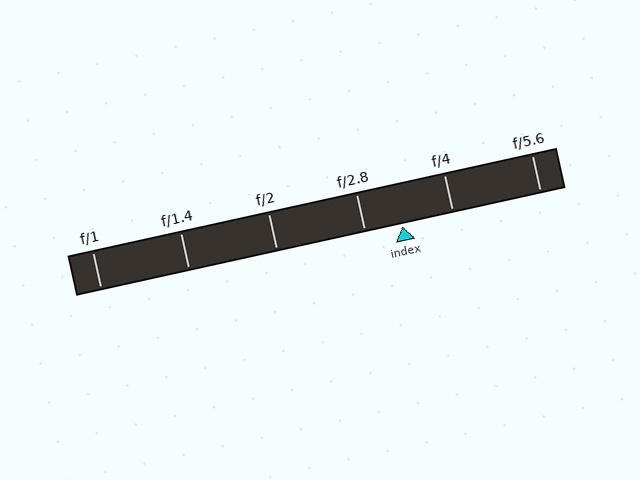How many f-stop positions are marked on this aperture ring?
There are 6 f-stop positions marked.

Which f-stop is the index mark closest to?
The index mark is closest to f/2.8.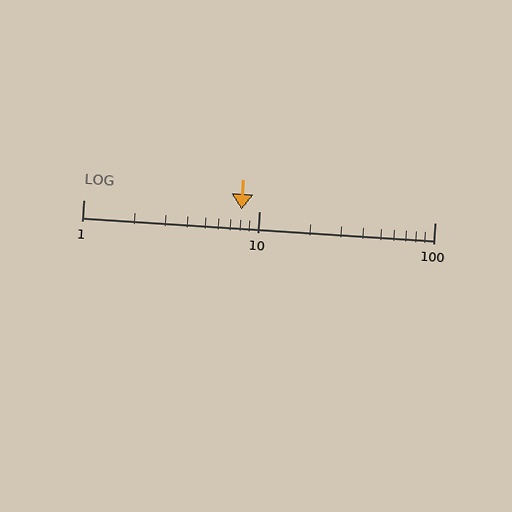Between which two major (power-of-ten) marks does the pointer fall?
The pointer is between 1 and 10.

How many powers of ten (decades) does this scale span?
The scale spans 2 decades, from 1 to 100.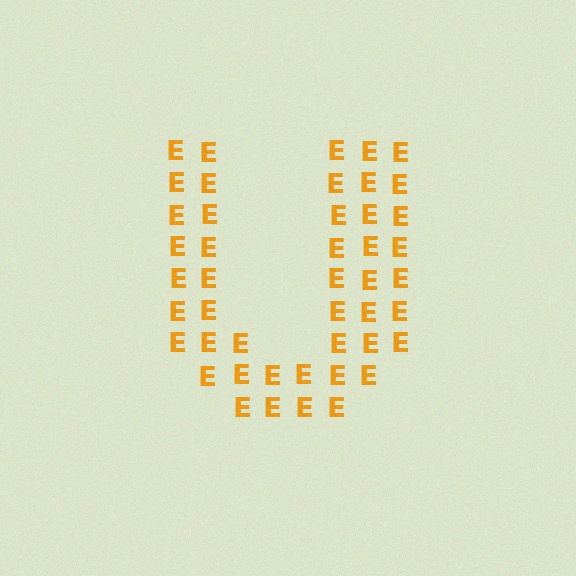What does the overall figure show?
The overall figure shows the letter U.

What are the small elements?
The small elements are letter E's.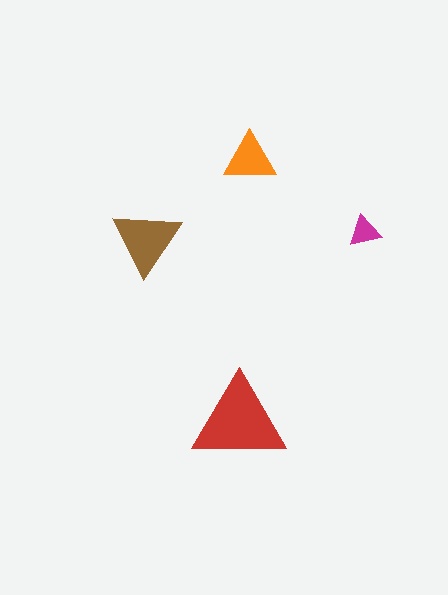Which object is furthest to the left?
The brown triangle is leftmost.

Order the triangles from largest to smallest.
the red one, the brown one, the orange one, the magenta one.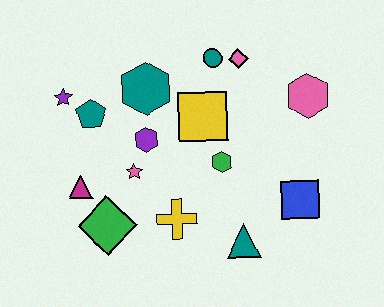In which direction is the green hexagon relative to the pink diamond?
The green hexagon is below the pink diamond.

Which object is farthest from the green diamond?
The pink hexagon is farthest from the green diamond.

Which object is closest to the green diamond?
The magenta triangle is closest to the green diamond.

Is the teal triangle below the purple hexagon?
Yes